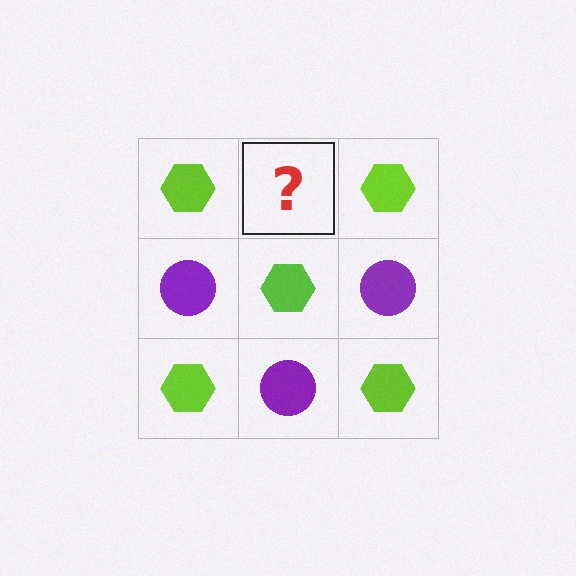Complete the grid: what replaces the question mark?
The question mark should be replaced with a purple circle.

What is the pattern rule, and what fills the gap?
The rule is that it alternates lime hexagon and purple circle in a checkerboard pattern. The gap should be filled with a purple circle.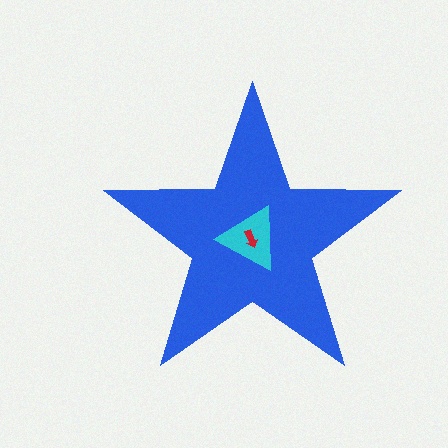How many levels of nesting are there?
3.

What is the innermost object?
The red arrow.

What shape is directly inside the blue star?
The cyan triangle.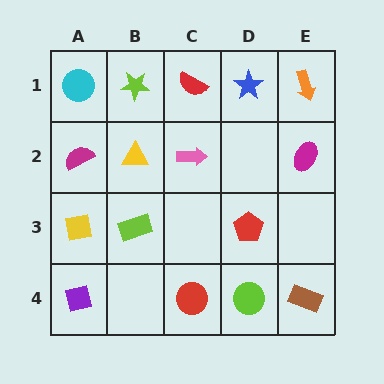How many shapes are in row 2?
4 shapes.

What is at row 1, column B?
A lime star.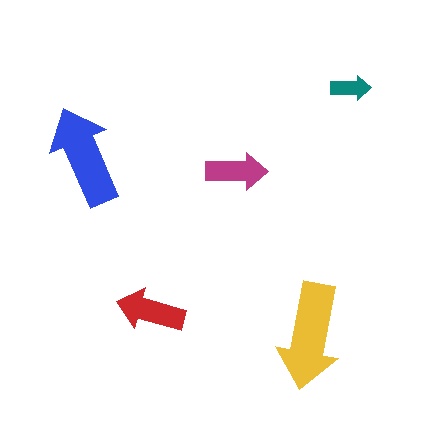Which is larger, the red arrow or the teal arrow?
The red one.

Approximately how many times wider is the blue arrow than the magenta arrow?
About 1.5 times wider.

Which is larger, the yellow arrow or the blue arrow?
The yellow one.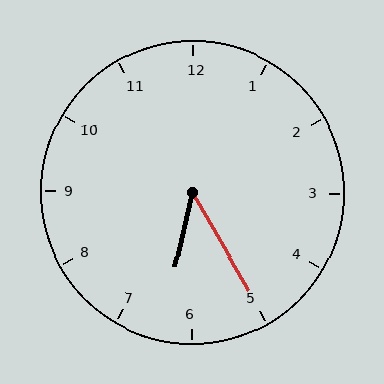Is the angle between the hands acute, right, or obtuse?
It is acute.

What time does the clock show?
6:25.